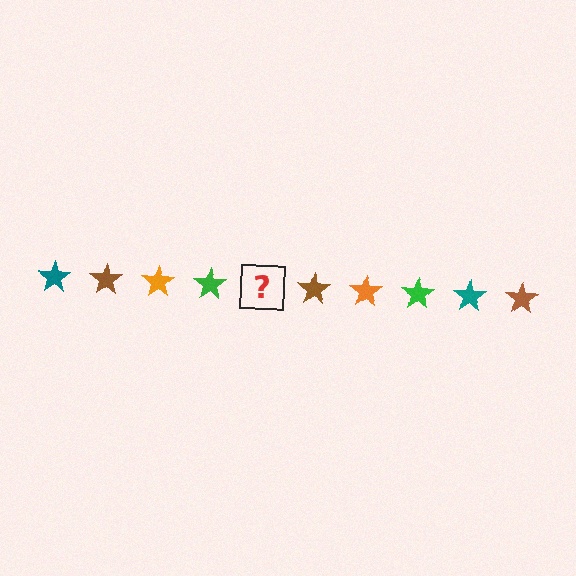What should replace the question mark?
The question mark should be replaced with a teal star.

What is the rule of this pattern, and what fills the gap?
The rule is that the pattern cycles through teal, brown, orange, green stars. The gap should be filled with a teal star.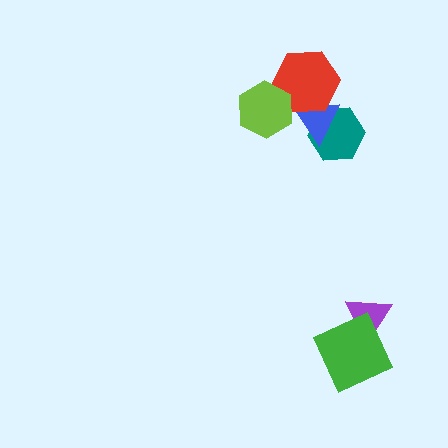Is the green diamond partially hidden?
No, no other shape covers it.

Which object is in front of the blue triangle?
The red hexagon is in front of the blue triangle.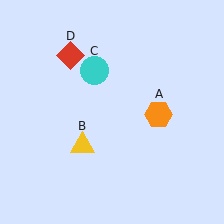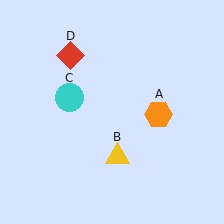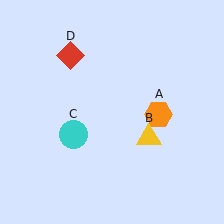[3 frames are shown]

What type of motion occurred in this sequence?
The yellow triangle (object B), cyan circle (object C) rotated counterclockwise around the center of the scene.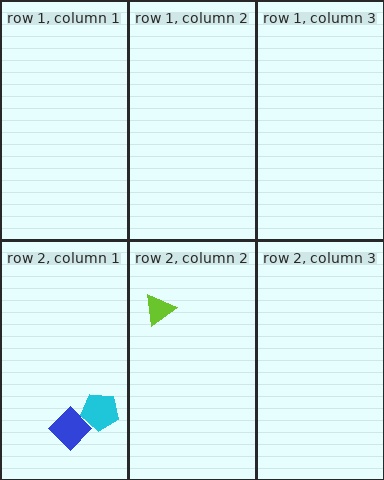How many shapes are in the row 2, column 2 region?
1.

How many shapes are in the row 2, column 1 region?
2.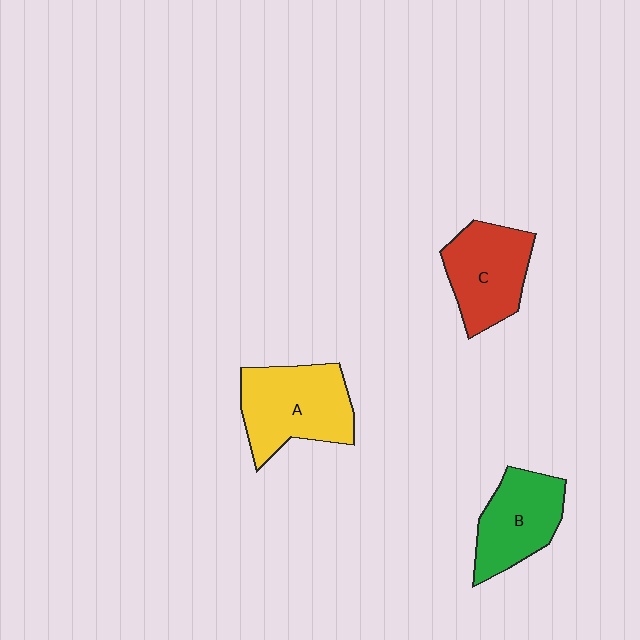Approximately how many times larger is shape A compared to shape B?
Approximately 1.2 times.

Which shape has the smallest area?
Shape B (green).